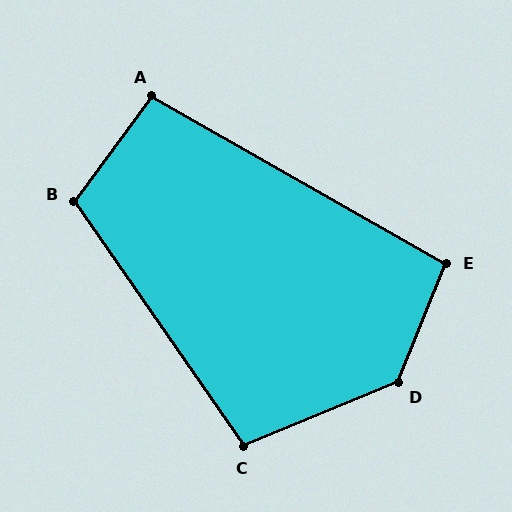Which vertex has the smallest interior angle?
A, at approximately 97 degrees.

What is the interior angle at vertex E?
Approximately 98 degrees (obtuse).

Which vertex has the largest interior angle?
D, at approximately 134 degrees.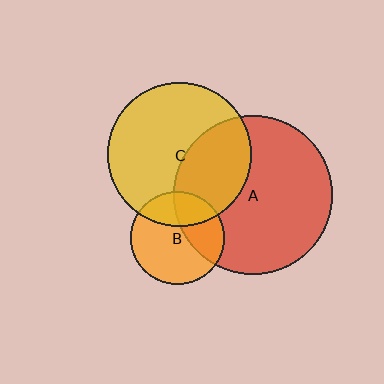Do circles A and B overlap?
Yes.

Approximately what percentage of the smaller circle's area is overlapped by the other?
Approximately 35%.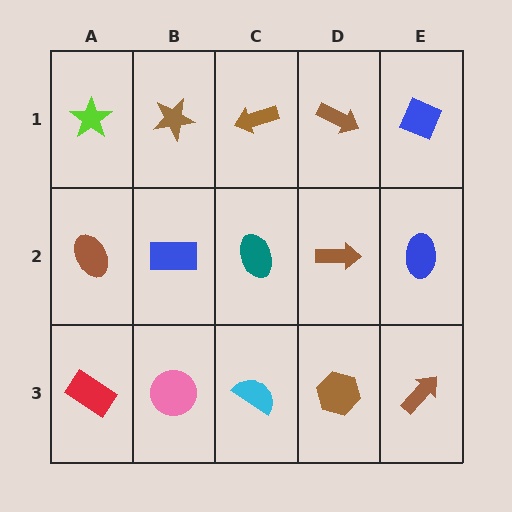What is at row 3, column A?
A red rectangle.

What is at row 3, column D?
A brown hexagon.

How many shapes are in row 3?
5 shapes.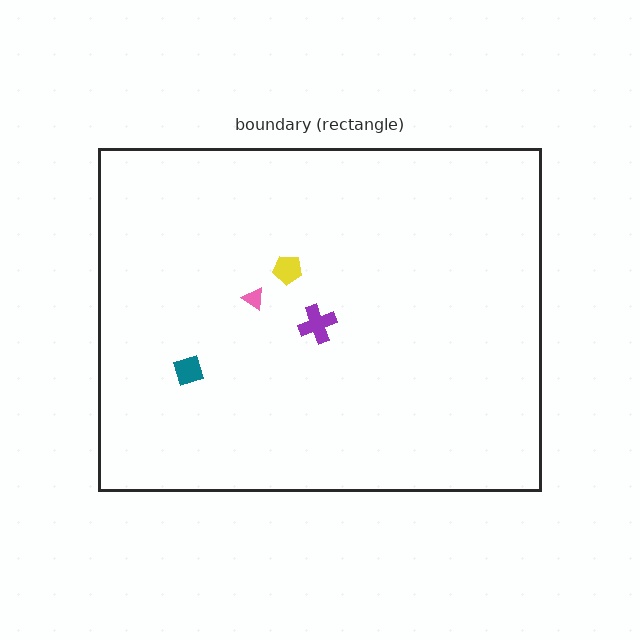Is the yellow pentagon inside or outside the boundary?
Inside.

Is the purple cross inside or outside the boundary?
Inside.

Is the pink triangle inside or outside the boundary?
Inside.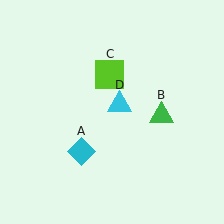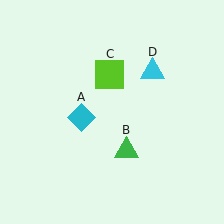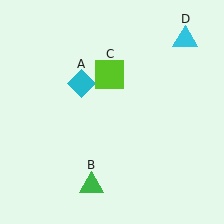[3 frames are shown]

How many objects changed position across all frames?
3 objects changed position: cyan diamond (object A), green triangle (object B), cyan triangle (object D).